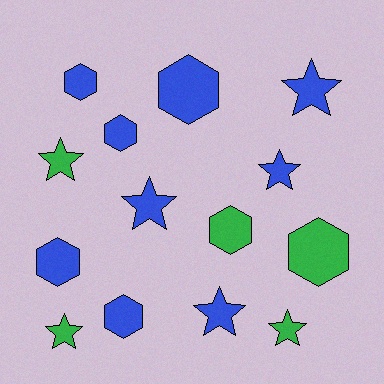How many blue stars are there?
There are 4 blue stars.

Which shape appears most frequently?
Hexagon, with 7 objects.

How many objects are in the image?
There are 14 objects.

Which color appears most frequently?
Blue, with 9 objects.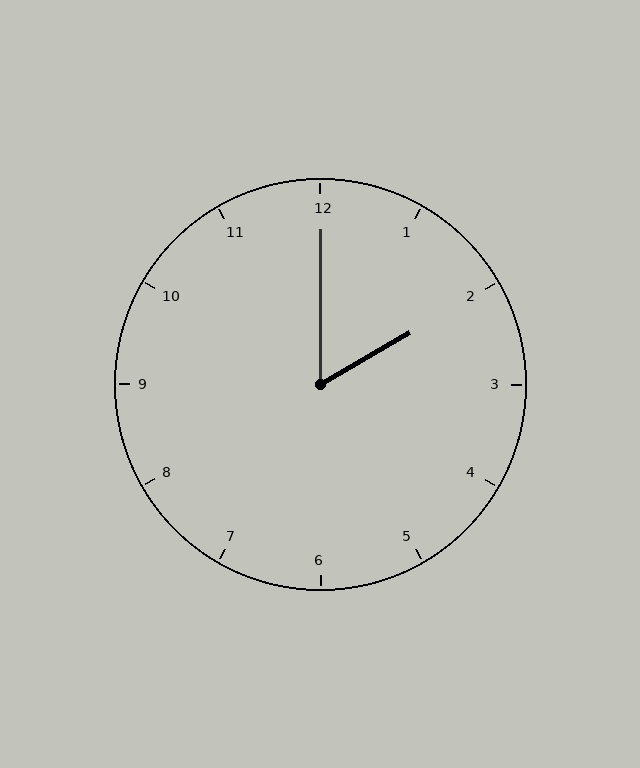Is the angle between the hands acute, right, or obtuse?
It is acute.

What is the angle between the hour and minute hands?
Approximately 60 degrees.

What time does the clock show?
2:00.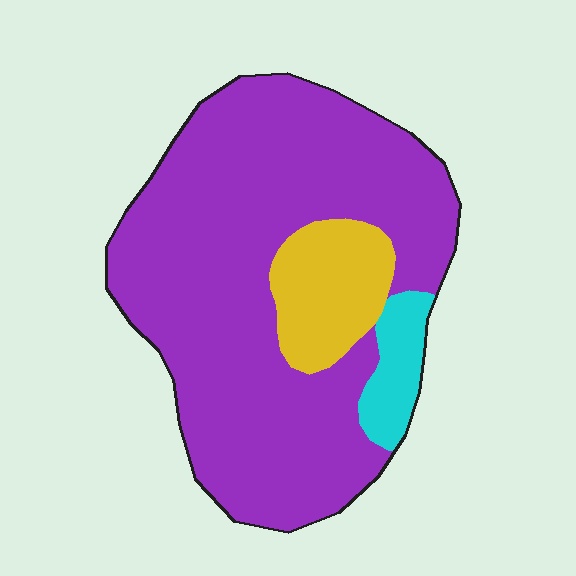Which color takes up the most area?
Purple, at roughly 80%.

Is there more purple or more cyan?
Purple.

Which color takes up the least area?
Cyan, at roughly 5%.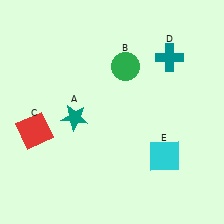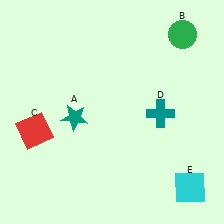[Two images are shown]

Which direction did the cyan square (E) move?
The cyan square (E) moved down.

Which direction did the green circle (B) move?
The green circle (B) moved right.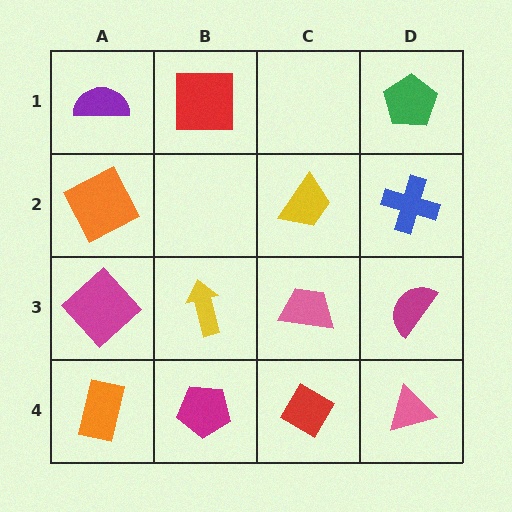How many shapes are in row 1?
3 shapes.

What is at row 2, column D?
A blue cross.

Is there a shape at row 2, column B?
No, that cell is empty.